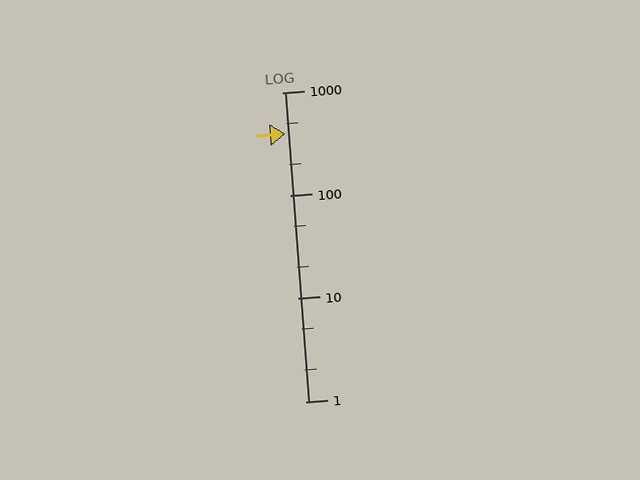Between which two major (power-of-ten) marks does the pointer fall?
The pointer is between 100 and 1000.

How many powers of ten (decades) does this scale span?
The scale spans 3 decades, from 1 to 1000.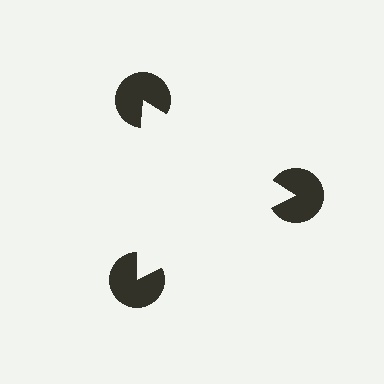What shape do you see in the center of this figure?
An illusory triangle — its edges are inferred from the aligned wedge cuts in the pac-man discs, not physically drawn.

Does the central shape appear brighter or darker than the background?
It typically appears slightly brighter than the background, even though no actual brightness change is drawn.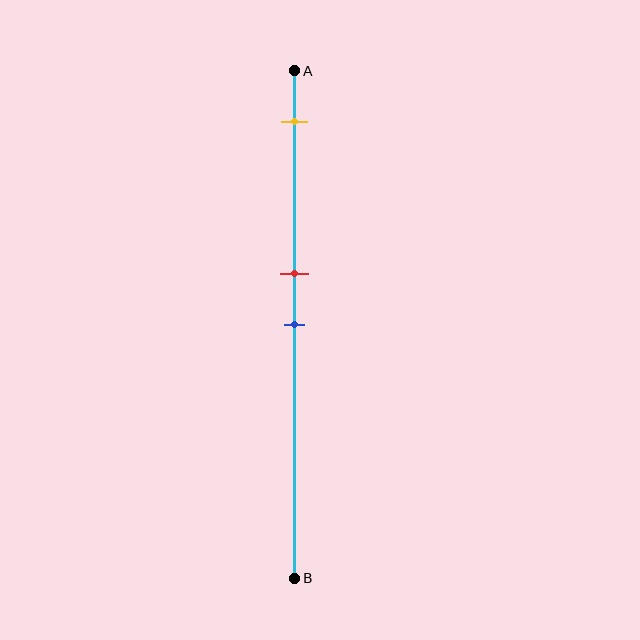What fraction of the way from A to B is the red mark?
The red mark is approximately 40% (0.4) of the way from A to B.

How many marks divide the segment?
There are 3 marks dividing the segment.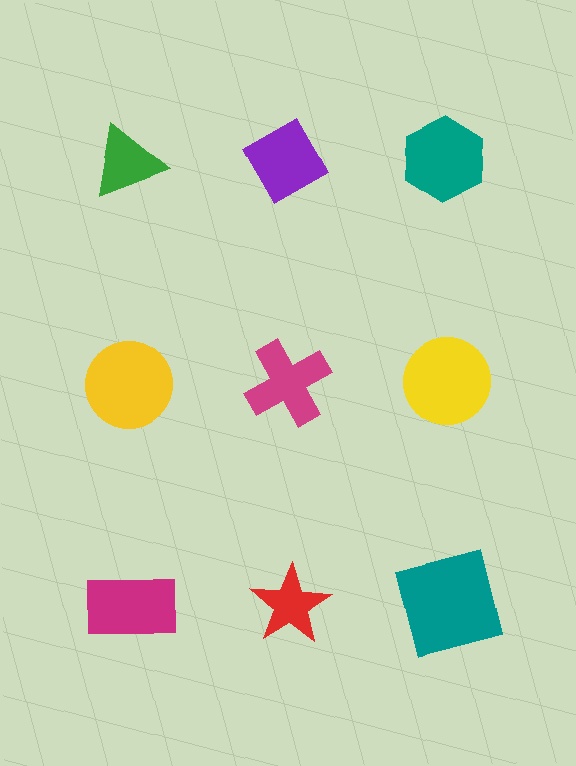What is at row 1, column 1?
A green triangle.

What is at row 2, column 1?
A yellow circle.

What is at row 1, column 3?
A teal hexagon.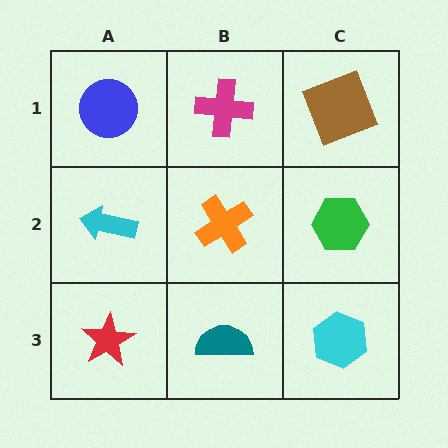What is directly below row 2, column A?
A red star.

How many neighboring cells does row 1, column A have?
2.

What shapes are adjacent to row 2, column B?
A magenta cross (row 1, column B), a teal semicircle (row 3, column B), a cyan arrow (row 2, column A), a green hexagon (row 2, column C).